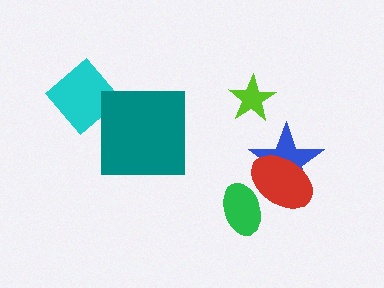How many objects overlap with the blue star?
1 object overlaps with the blue star.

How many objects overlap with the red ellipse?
2 objects overlap with the red ellipse.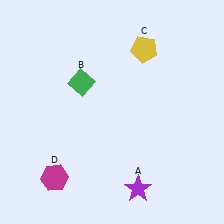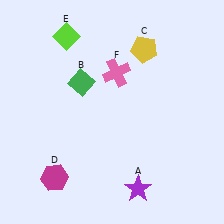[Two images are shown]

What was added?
A lime diamond (E), a pink cross (F) were added in Image 2.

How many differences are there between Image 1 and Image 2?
There are 2 differences between the two images.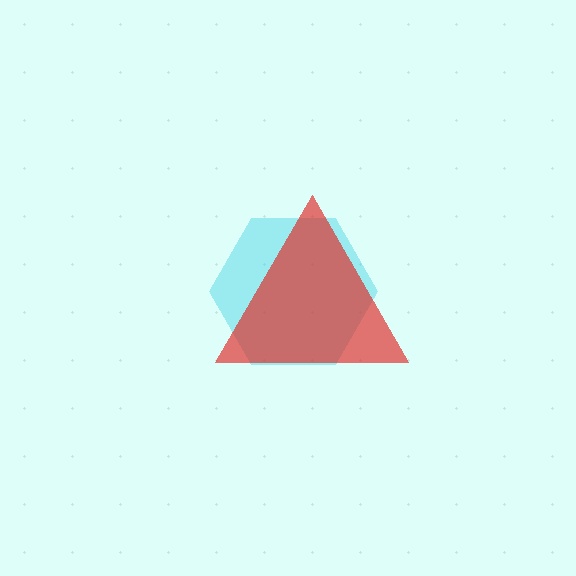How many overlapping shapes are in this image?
There are 2 overlapping shapes in the image.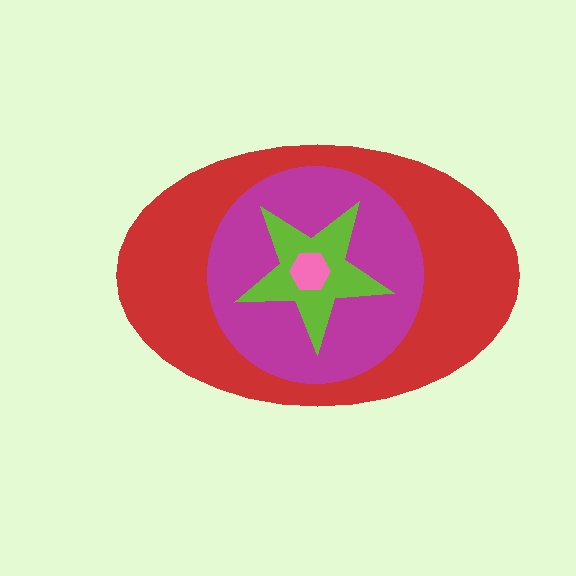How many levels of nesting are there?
4.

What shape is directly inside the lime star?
The pink hexagon.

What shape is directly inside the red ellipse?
The magenta circle.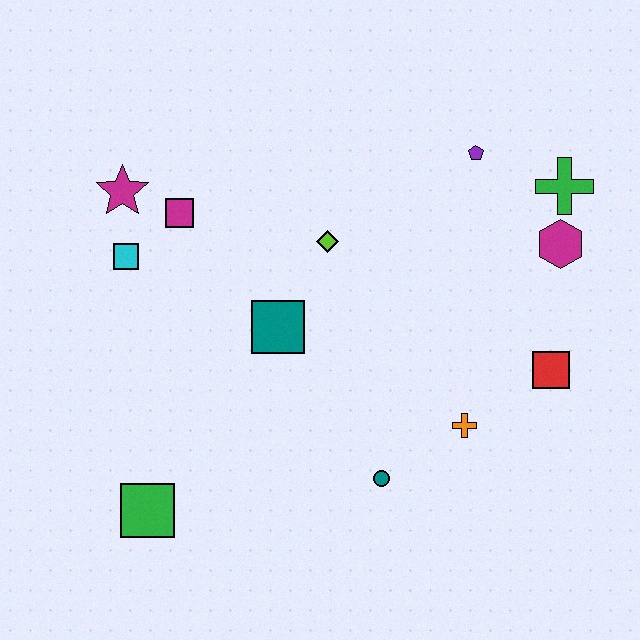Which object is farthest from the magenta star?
The red square is farthest from the magenta star.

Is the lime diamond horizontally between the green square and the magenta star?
No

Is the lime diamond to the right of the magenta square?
Yes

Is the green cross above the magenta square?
Yes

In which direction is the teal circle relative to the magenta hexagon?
The teal circle is below the magenta hexagon.